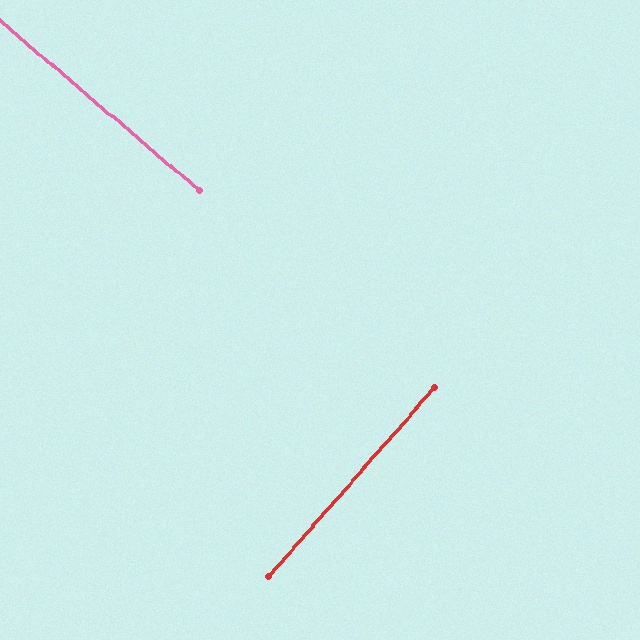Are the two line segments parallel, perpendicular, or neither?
Perpendicular — they meet at approximately 89°.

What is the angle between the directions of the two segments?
Approximately 89 degrees.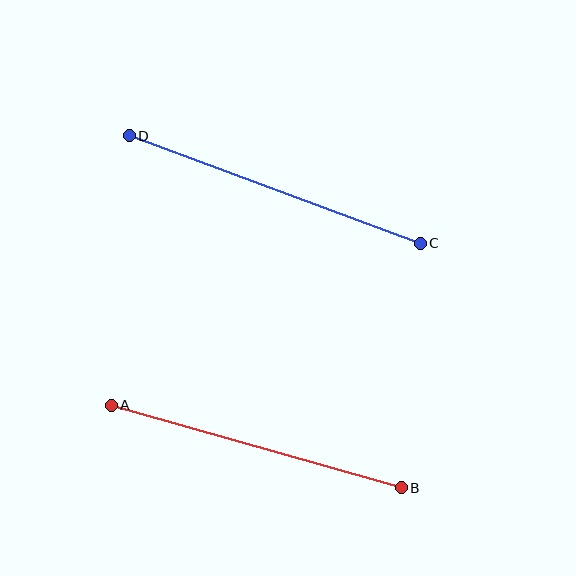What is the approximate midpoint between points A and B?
The midpoint is at approximately (256, 447) pixels.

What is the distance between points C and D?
The distance is approximately 310 pixels.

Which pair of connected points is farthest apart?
Points C and D are farthest apart.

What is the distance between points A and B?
The distance is approximately 301 pixels.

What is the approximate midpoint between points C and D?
The midpoint is at approximately (275, 190) pixels.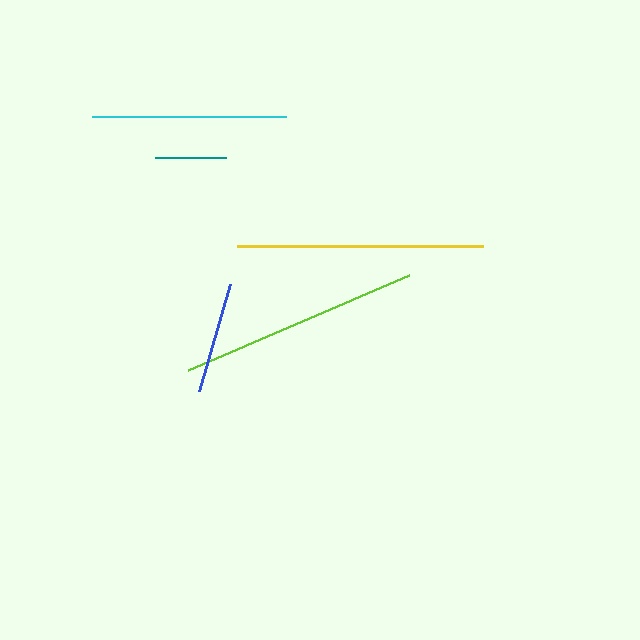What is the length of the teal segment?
The teal segment is approximately 71 pixels long.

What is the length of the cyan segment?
The cyan segment is approximately 194 pixels long.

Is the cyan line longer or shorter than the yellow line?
The yellow line is longer than the cyan line.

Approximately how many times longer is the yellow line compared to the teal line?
The yellow line is approximately 3.5 times the length of the teal line.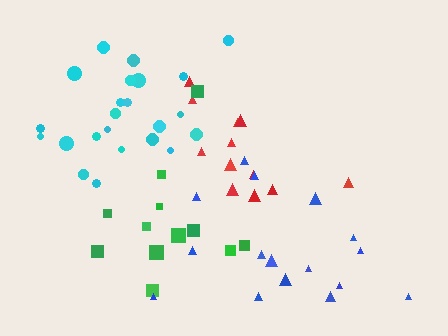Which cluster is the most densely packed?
Cyan.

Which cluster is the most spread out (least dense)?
Green.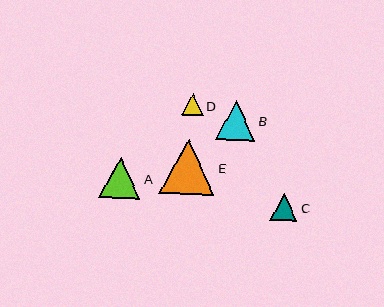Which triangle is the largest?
Triangle E is the largest with a size of approximately 55 pixels.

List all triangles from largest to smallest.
From largest to smallest: E, A, B, C, D.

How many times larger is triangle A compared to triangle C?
Triangle A is approximately 1.5 times the size of triangle C.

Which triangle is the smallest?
Triangle D is the smallest with a size of approximately 22 pixels.